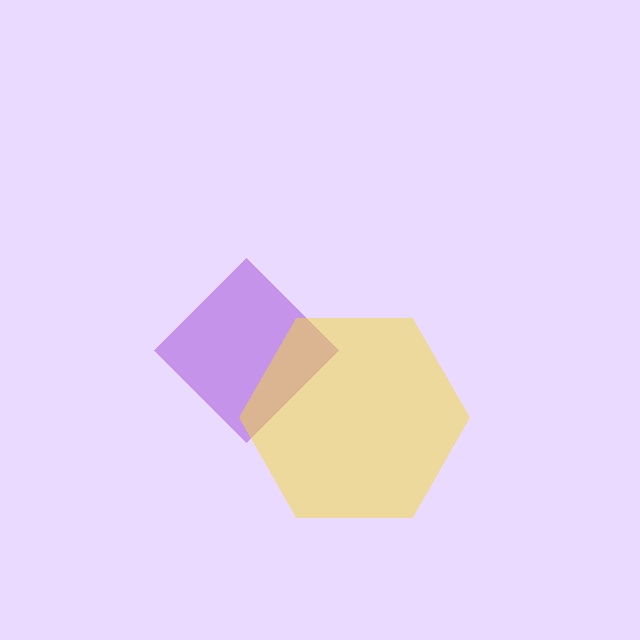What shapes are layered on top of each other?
The layered shapes are: a purple diamond, a yellow hexagon.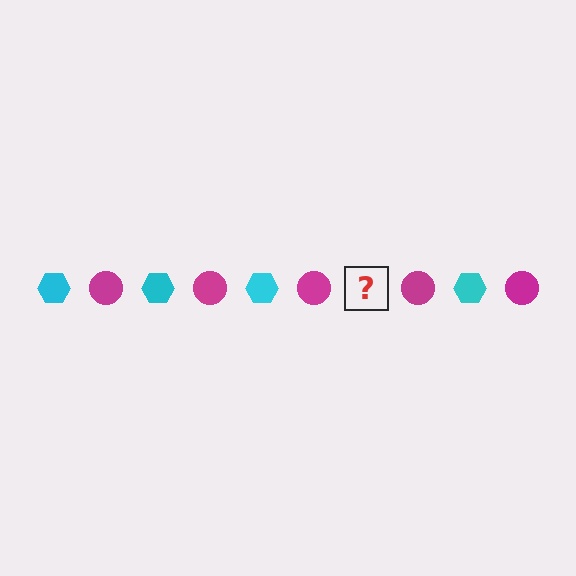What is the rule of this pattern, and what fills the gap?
The rule is that the pattern alternates between cyan hexagon and magenta circle. The gap should be filled with a cyan hexagon.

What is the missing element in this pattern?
The missing element is a cyan hexagon.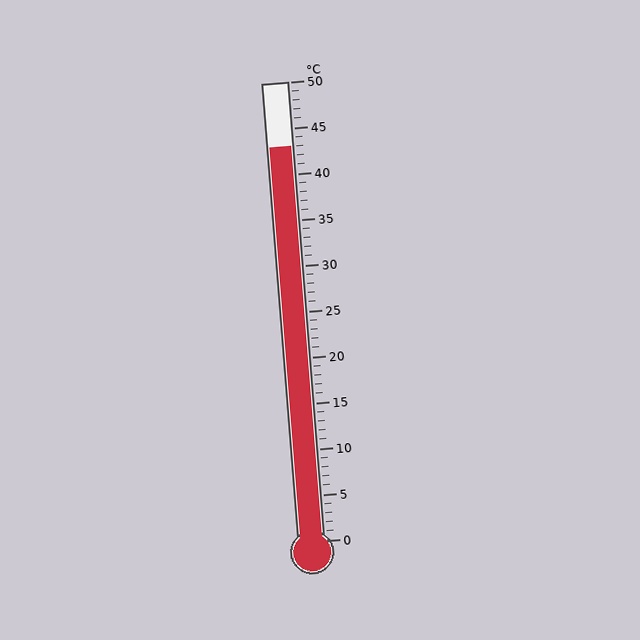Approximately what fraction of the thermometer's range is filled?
The thermometer is filled to approximately 85% of its range.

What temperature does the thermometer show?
The thermometer shows approximately 43°C.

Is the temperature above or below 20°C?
The temperature is above 20°C.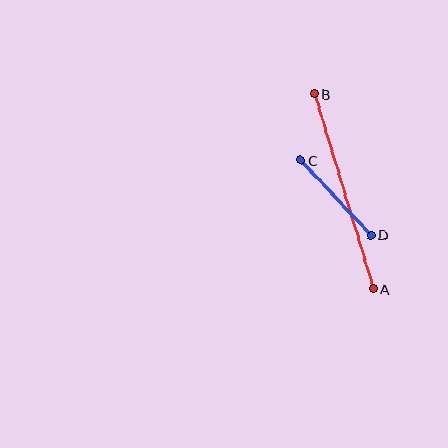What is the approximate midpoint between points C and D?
The midpoint is at approximately (336, 198) pixels.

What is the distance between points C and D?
The distance is approximately 103 pixels.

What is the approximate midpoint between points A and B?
The midpoint is at approximately (344, 191) pixels.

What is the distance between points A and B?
The distance is approximately 204 pixels.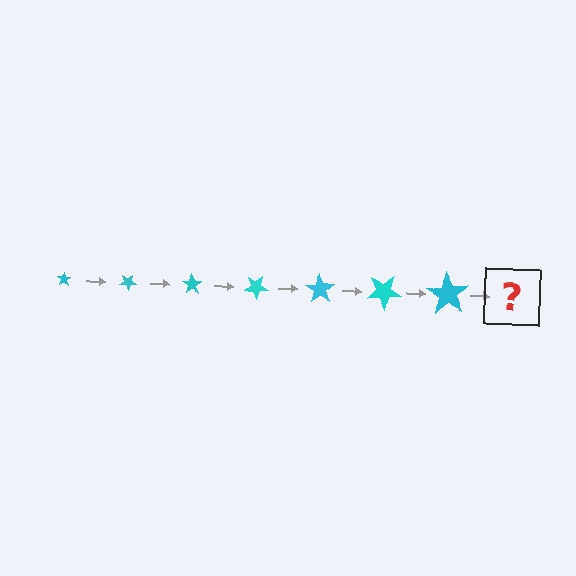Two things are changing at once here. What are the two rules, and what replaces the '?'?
The two rules are that the star grows larger each step and it rotates 35 degrees each step. The '?' should be a star, larger than the previous one and rotated 245 degrees from the start.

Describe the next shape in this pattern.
It should be a star, larger than the previous one and rotated 245 degrees from the start.